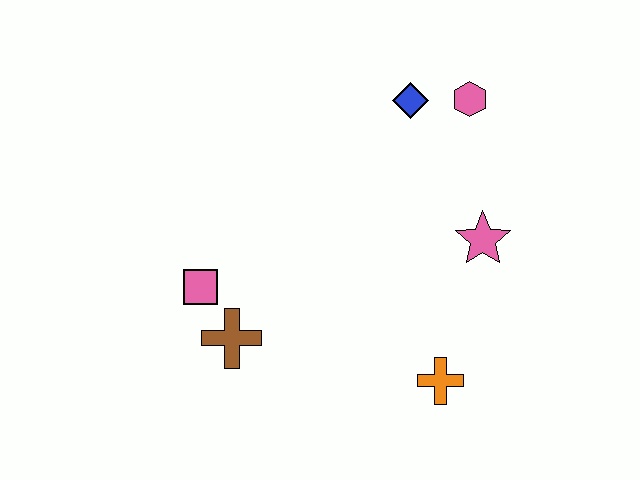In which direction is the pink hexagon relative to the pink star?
The pink hexagon is above the pink star.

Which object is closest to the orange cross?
The pink star is closest to the orange cross.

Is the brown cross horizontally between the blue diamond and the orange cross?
No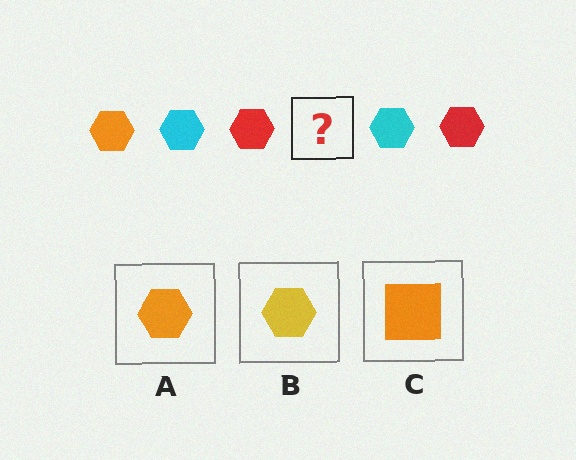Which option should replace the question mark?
Option A.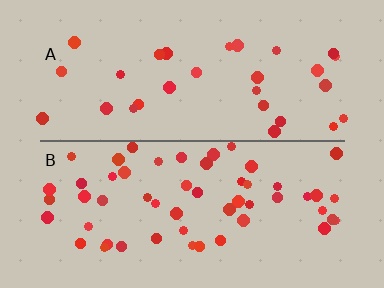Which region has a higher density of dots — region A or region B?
B (the bottom).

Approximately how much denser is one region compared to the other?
Approximately 1.8× — region B over region A.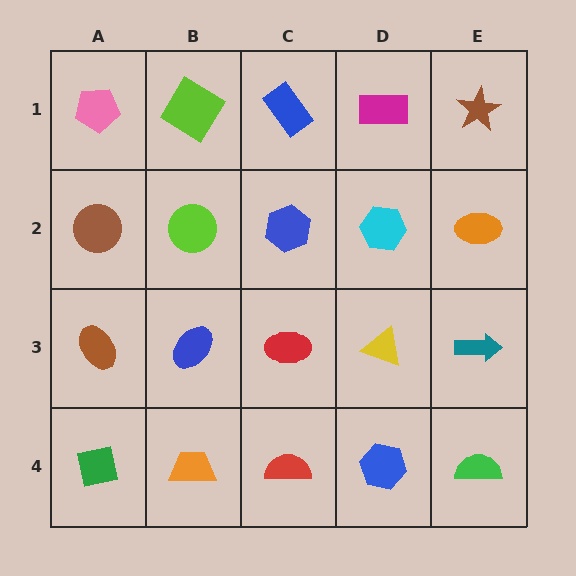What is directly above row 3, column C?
A blue hexagon.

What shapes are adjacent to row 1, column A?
A brown circle (row 2, column A), a lime diamond (row 1, column B).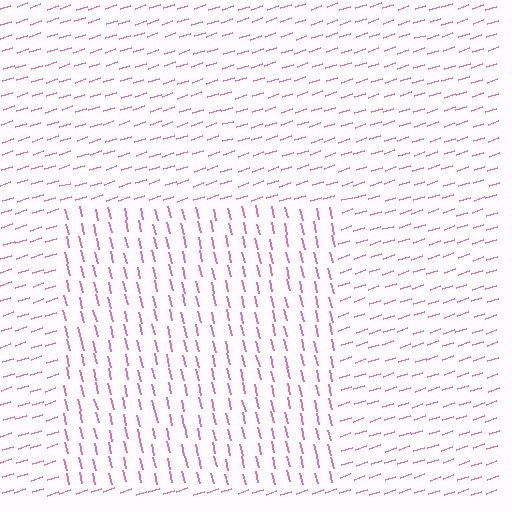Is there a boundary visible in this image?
Yes, there is a texture boundary formed by a change in line orientation.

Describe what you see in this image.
The image is filled with small pink line segments. A rectangle region in the image has lines oriented differently from the surrounding lines, creating a visible texture boundary.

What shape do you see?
I see a rectangle.